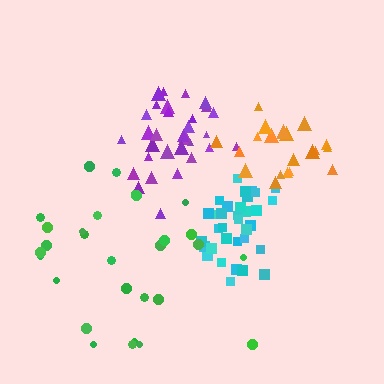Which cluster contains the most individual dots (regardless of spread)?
Cyan (34).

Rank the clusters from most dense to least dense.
cyan, purple, orange, green.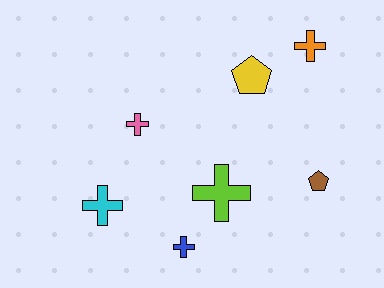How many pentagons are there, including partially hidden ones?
There are 2 pentagons.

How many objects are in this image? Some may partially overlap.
There are 7 objects.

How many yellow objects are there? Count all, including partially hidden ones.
There is 1 yellow object.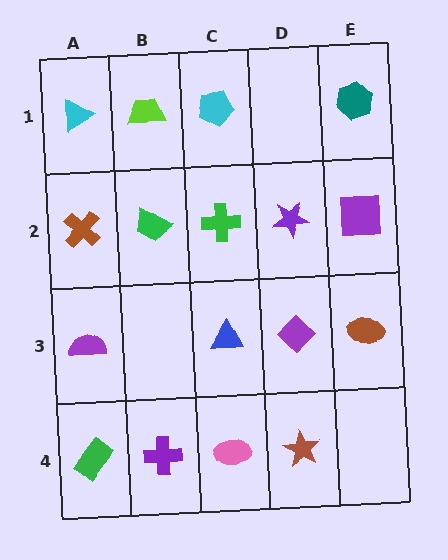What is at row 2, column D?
A purple star.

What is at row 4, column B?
A purple cross.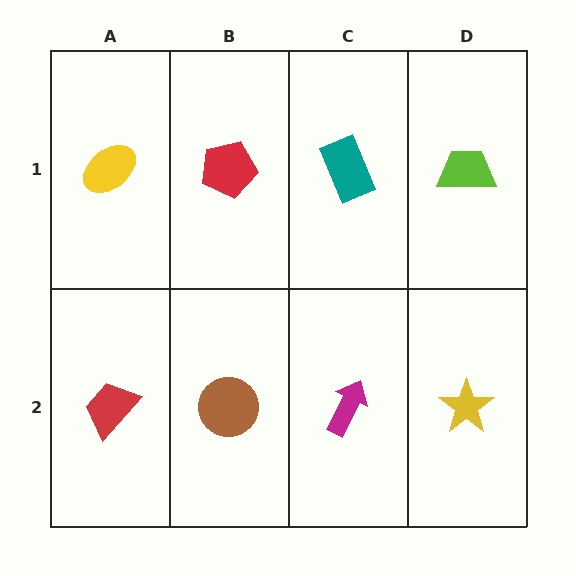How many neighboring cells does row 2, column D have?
2.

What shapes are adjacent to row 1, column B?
A brown circle (row 2, column B), a yellow ellipse (row 1, column A), a teal rectangle (row 1, column C).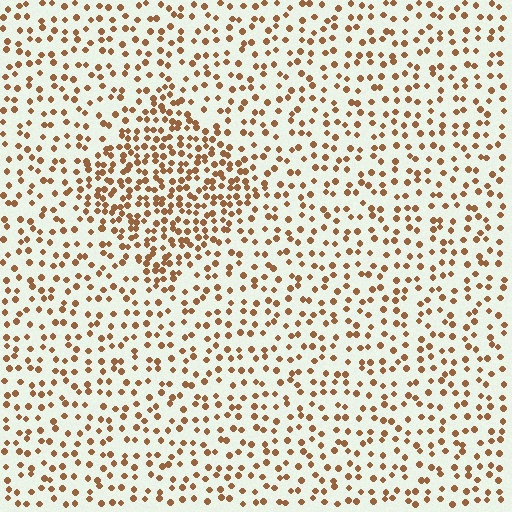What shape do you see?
I see a diamond.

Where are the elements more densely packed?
The elements are more densely packed inside the diamond boundary.